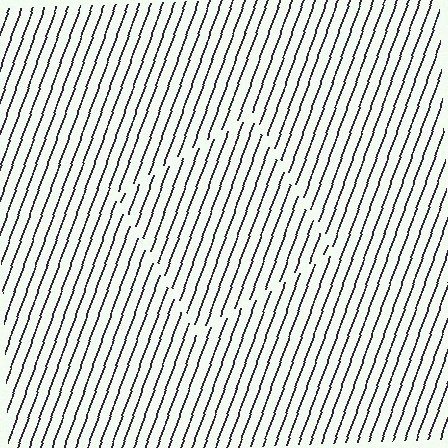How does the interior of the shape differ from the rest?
The interior of the shape contains the same grating, shifted by half a period — the contour is defined by the phase discontinuity where line-ends from the inner and outer gratings abut.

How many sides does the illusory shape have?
4 sides — the line-ends trace a square.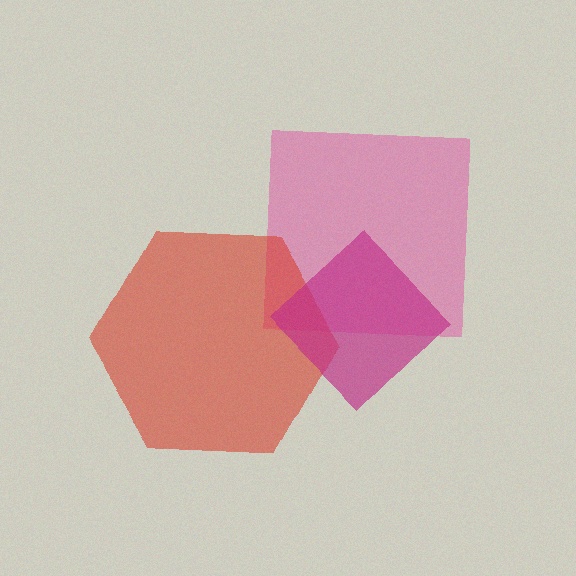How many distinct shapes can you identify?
There are 3 distinct shapes: a pink square, a red hexagon, a magenta diamond.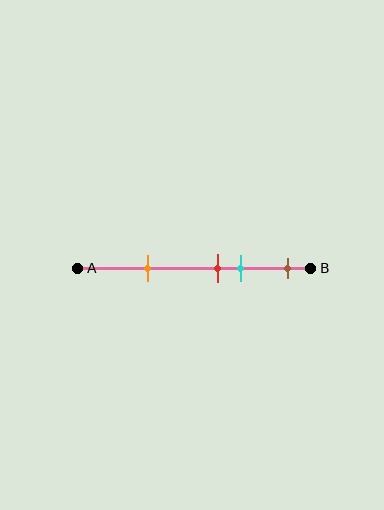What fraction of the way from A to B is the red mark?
The red mark is approximately 60% (0.6) of the way from A to B.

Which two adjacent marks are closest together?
The red and cyan marks are the closest adjacent pair.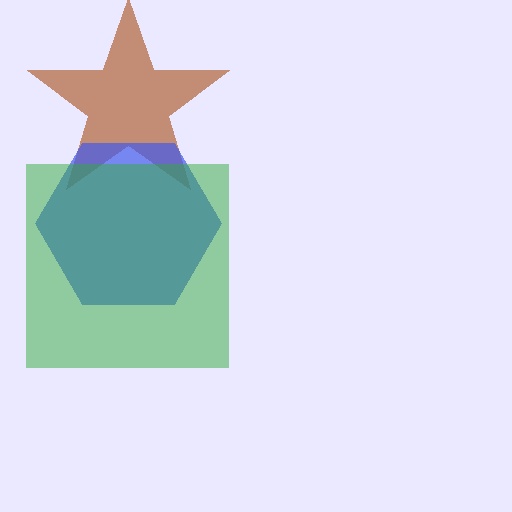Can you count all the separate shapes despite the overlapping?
Yes, there are 3 separate shapes.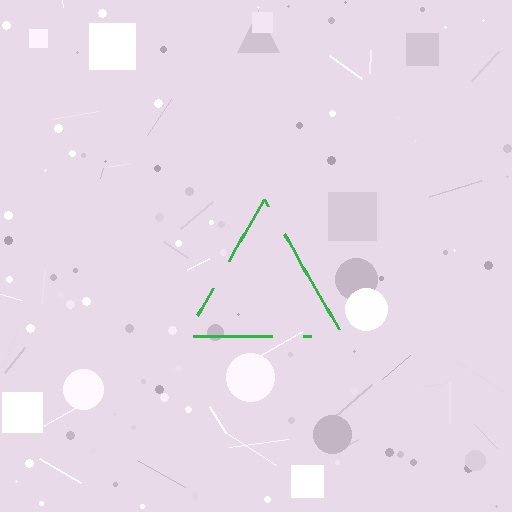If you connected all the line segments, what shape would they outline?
They would outline a triangle.